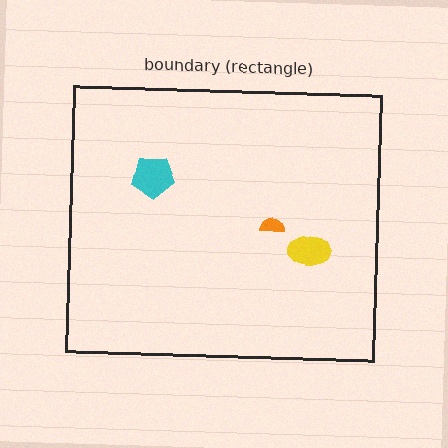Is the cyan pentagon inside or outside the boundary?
Inside.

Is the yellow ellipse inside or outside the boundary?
Inside.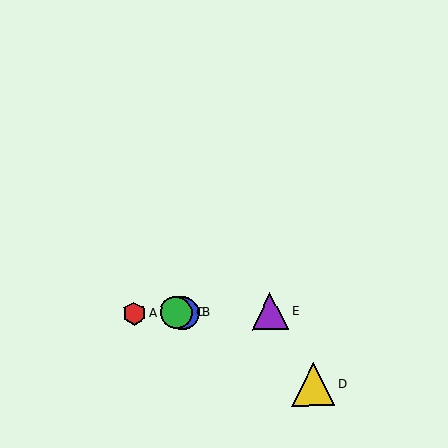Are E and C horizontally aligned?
Yes, both are at y≈311.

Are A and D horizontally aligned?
No, A is at y≈313 and D is at y≈385.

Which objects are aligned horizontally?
Objects A, B, C, E are aligned horizontally.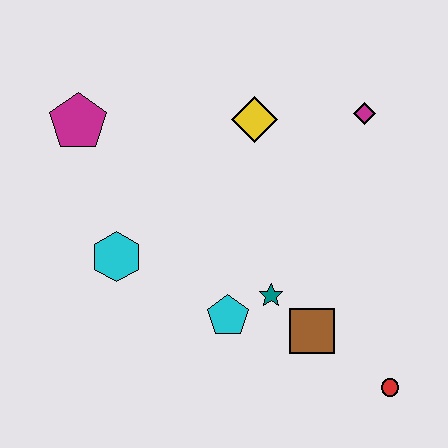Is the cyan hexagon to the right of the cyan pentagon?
No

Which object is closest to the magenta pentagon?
The cyan hexagon is closest to the magenta pentagon.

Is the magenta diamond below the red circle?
No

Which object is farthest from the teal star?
The magenta pentagon is farthest from the teal star.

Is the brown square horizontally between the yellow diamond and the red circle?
Yes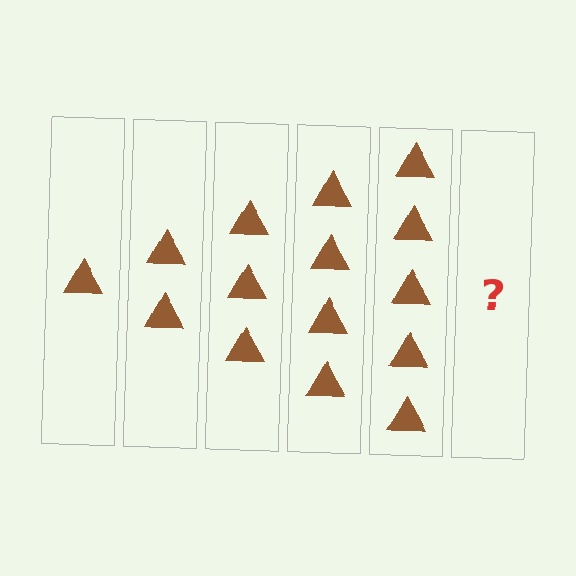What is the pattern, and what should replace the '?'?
The pattern is that each step adds one more triangle. The '?' should be 6 triangles.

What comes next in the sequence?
The next element should be 6 triangles.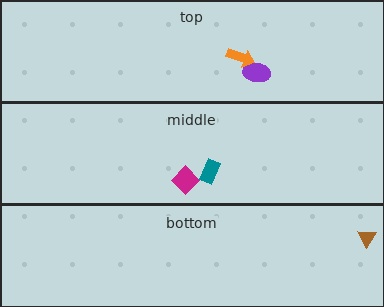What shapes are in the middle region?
The magenta diamond, the teal rectangle.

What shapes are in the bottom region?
The brown triangle.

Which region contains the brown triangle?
The bottom region.